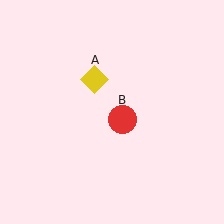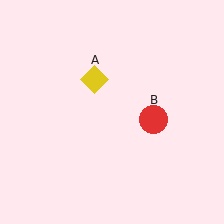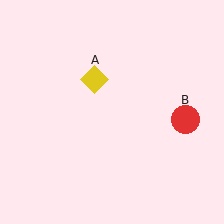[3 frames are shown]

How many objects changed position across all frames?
1 object changed position: red circle (object B).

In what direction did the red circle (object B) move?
The red circle (object B) moved right.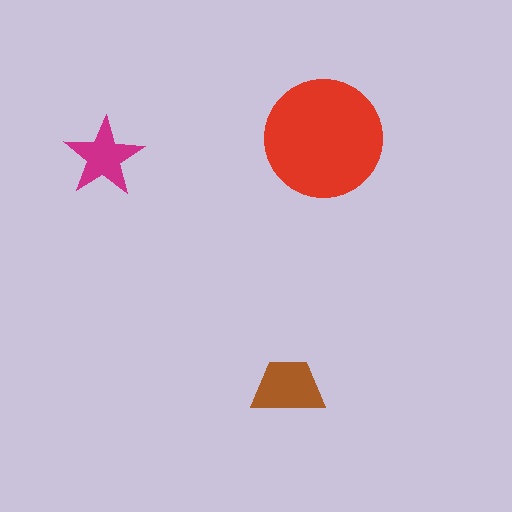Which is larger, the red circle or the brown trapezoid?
The red circle.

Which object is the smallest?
The magenta star.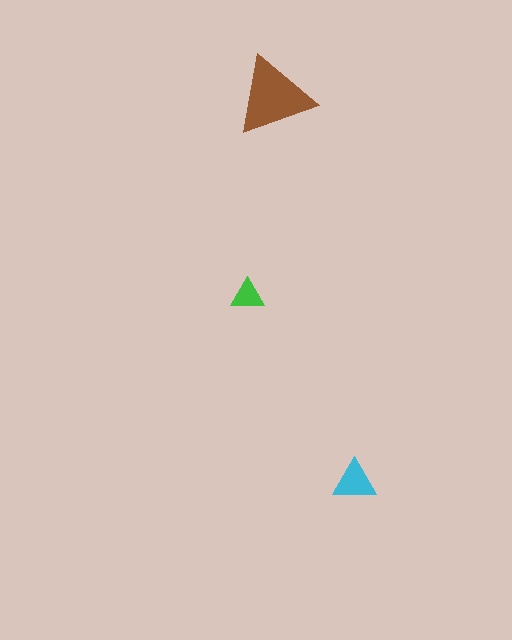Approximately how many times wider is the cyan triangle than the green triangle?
About 1.5 times wider.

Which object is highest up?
The brown triangle is topmost.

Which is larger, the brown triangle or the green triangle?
The brown one.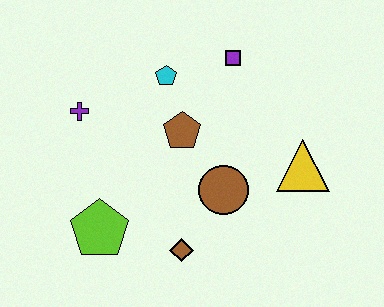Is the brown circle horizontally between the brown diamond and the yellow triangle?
Yes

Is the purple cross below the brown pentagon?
No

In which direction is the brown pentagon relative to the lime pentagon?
The brown pentagon is above the lime pentagon.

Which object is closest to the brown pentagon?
The cyan pentagon is closest to the brown pentagon.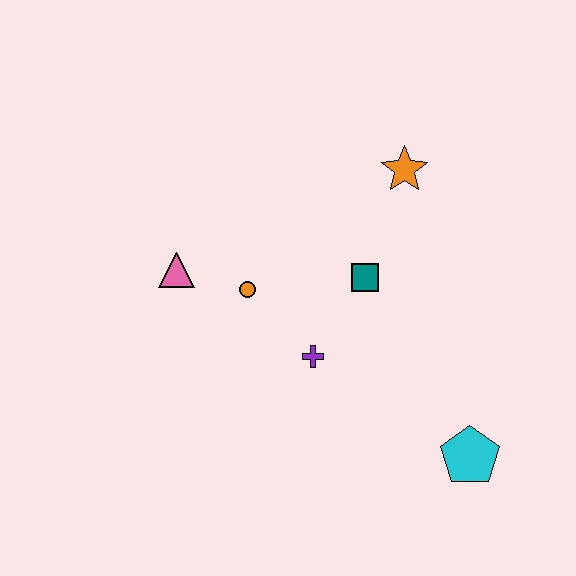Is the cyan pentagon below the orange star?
Yes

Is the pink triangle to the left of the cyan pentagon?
Yes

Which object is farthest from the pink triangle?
The cyan pentagon is farthest from the pink triangle.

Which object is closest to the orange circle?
The pink triangle is closest to the orange circle.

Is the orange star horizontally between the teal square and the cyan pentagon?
Yes